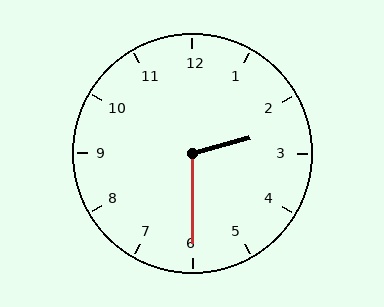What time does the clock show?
2:30.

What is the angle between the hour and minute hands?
Approximately 105 degrees.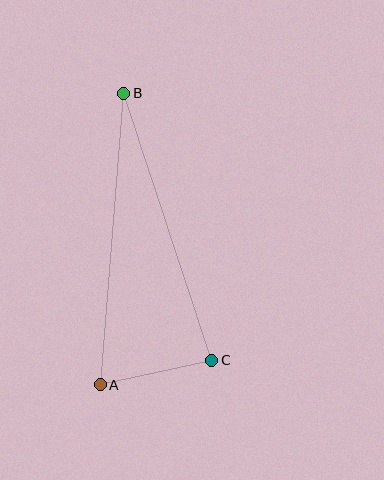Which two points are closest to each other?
Points A and C are closest to each other.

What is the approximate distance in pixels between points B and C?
The distance between B and C is approximately 281 pixels.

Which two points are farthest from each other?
Points A and B are farthest from each other.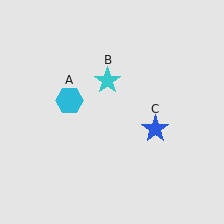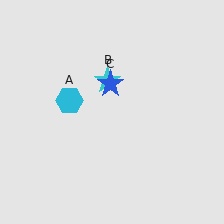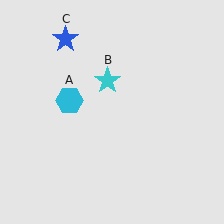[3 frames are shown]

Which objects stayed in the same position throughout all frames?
Cyan hexagon (object A) and cyan star (object B) remained stationary.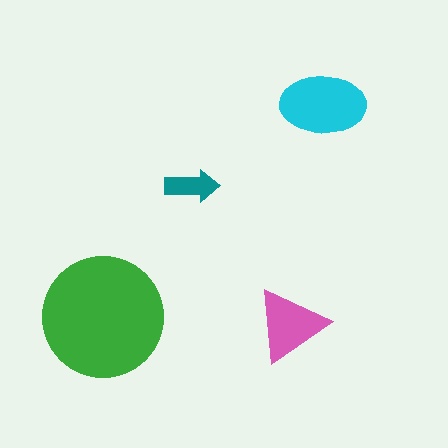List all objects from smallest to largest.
The teal arrow, the pink triangle, the cyan ellipse, the green circle.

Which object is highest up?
The cyan ellipse is topmost.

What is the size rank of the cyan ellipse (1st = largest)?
2nd.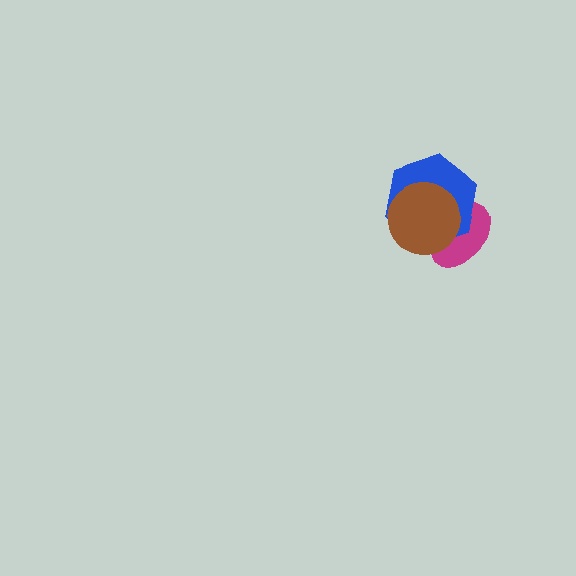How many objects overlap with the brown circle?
2 objects overlap with the brown circle.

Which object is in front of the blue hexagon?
The brown circle is in front of the blue hexagon.